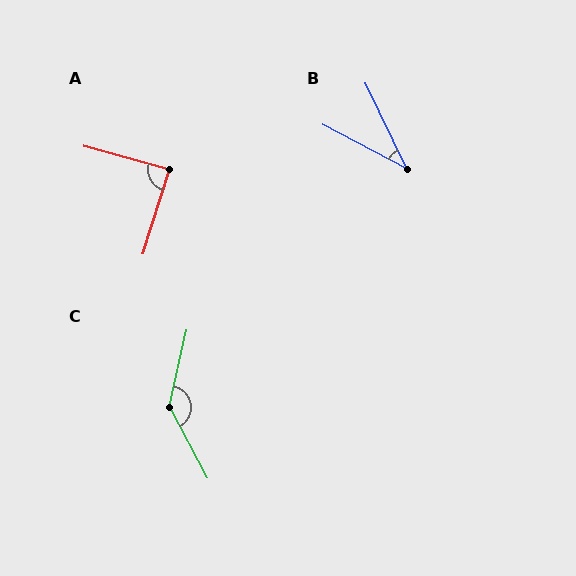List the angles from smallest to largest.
B (37°), A (88°), C (139°).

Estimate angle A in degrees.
Approximately 88 degrees.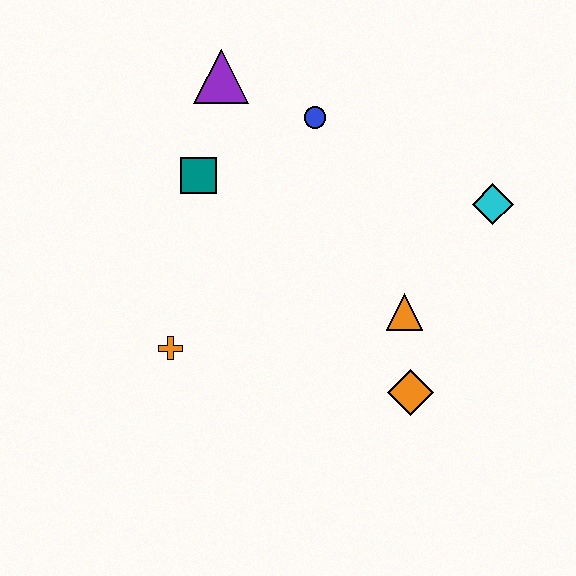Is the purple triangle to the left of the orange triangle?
Yes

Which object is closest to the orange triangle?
The orange diamond is closest to the orange triangle.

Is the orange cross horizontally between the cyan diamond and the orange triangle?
No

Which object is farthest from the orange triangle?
The purple triangle is farthest from the orange triangle.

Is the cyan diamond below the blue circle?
Yes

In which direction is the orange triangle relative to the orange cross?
The orange triangle is to the right of the orange cross.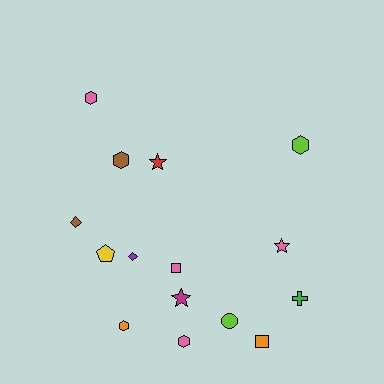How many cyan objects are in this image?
There are no cyan objects.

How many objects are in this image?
There are 15 objects.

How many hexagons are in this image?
There are 5 hexagons.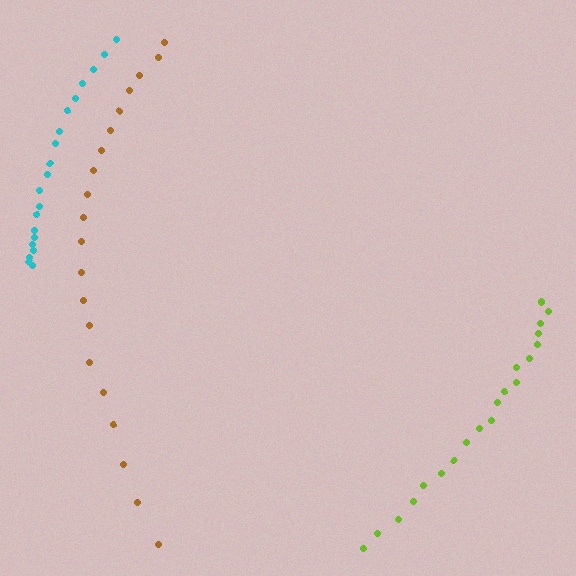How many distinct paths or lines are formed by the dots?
There are 3 distinct paths.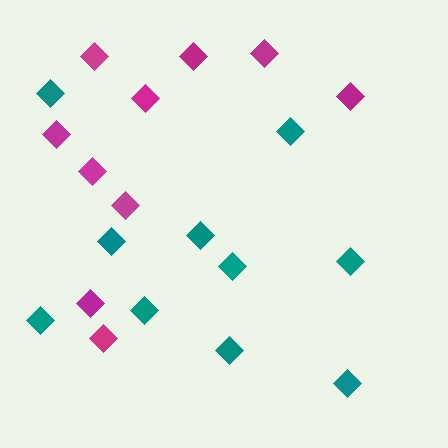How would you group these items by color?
There are 2 groups: one group of magenta diamonds (10) and one group of teal diamonds (10).